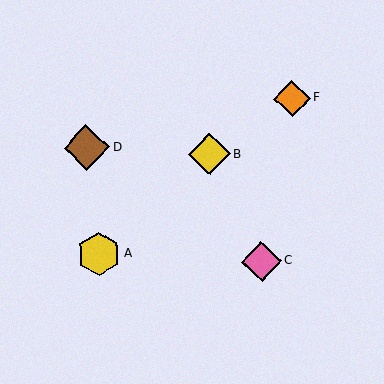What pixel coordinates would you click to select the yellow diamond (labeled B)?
Click at (209, 154) to select the yellow diamond B.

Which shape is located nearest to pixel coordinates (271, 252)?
The pink diamond (labeled C) at (261, 262) is nearest to that location.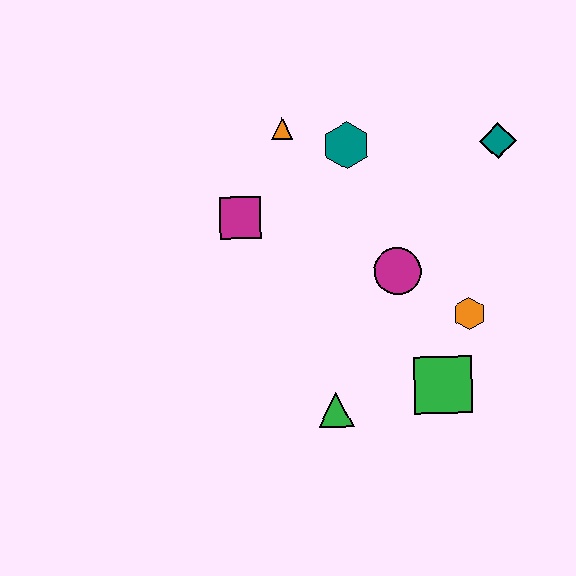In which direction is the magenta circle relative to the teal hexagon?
The magenta circle is below the teal hexagon.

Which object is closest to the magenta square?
The orange triangle is closest to the magenta square.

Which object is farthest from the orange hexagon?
The orange triangle is farthest from the orange hexagon.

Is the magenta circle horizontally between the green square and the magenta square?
Yes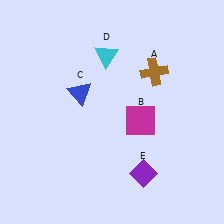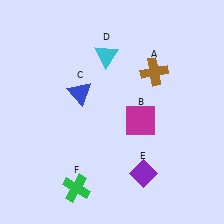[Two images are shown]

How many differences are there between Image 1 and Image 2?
There is 1 difference between the two images.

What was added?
A green cross (F) was added in Image 2.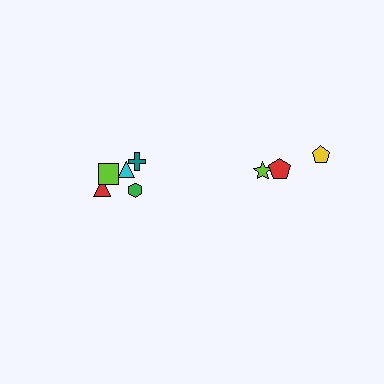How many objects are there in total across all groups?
There are 8 objects.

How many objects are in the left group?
There are 5 objects.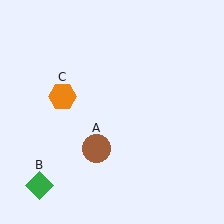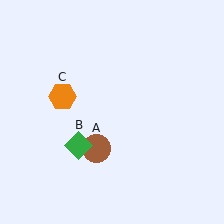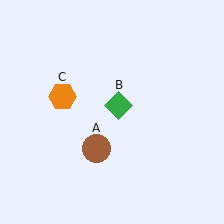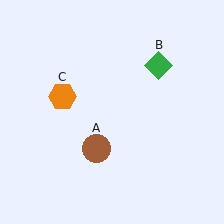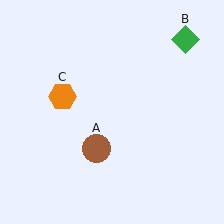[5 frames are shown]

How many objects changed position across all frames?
1 object changed position: green diamond (object B).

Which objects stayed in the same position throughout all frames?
Brown circle (object A) and orange hexagon (object C) remained stationary.